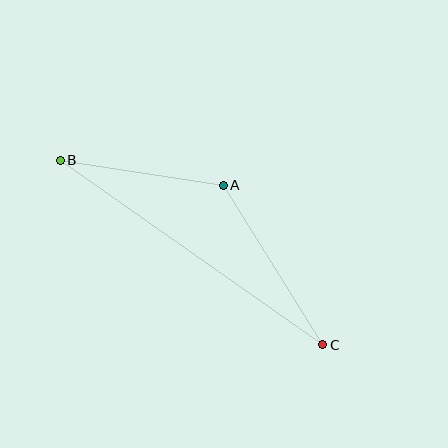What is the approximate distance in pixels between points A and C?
The distance between A and C is approximately 188 pixels.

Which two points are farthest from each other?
Points B and C are farthest from each other.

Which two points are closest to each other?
Points A and B are closest to each other.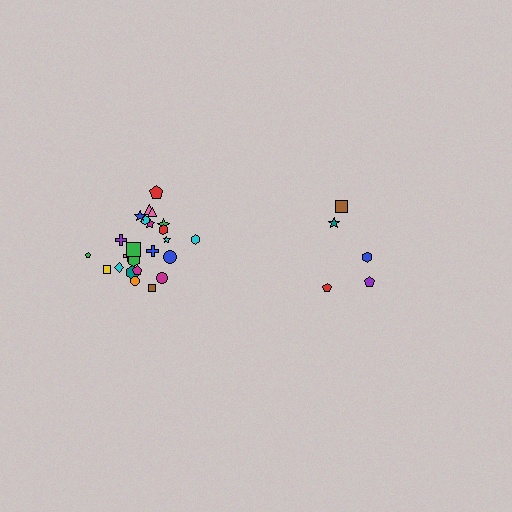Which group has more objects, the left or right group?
The left group.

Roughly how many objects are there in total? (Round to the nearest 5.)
Roughly 30 objects in total.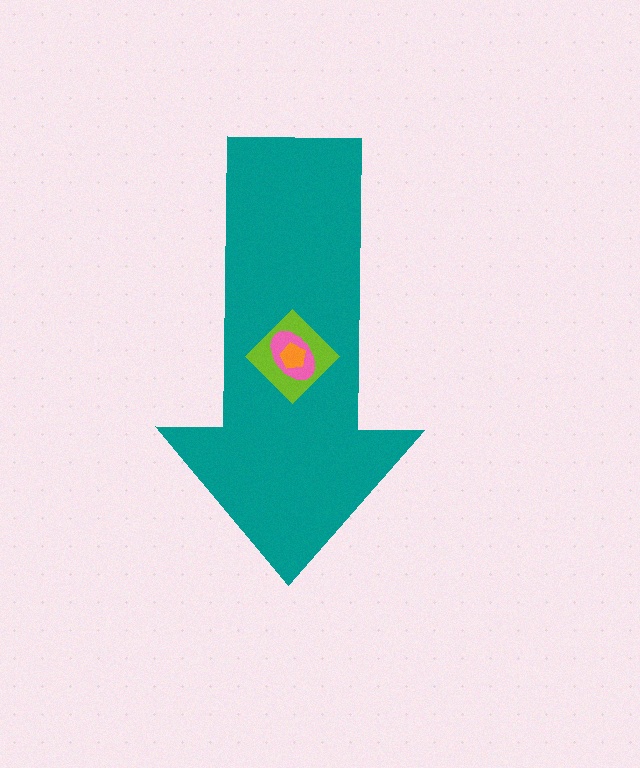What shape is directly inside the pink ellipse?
The orange pentagon.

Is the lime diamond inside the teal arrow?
Yes.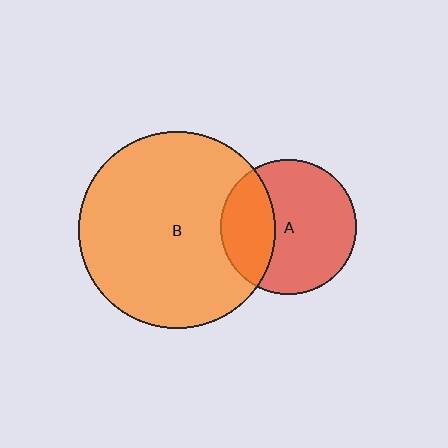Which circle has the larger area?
Circle B (orange).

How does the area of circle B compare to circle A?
Approximately 2.1 times.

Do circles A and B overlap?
Yes.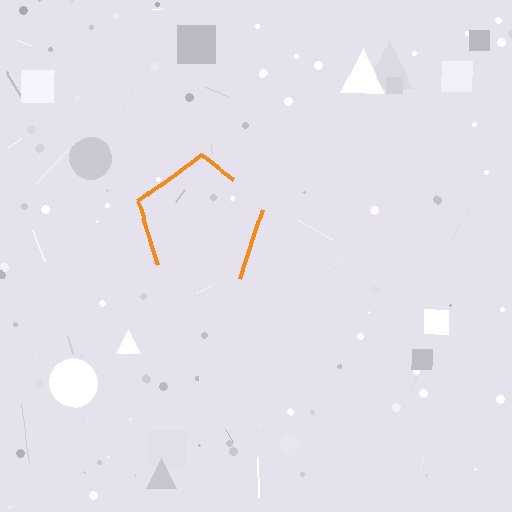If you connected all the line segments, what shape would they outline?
They would outline a pentagon.